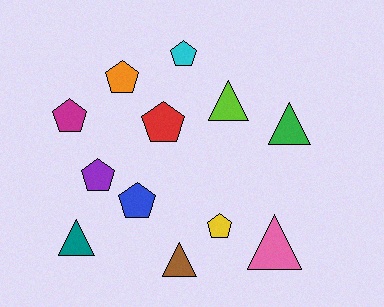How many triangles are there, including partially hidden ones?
There are 5 triangles.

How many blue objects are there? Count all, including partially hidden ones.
There is 1 blue object.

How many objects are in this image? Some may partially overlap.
There are 12 objects.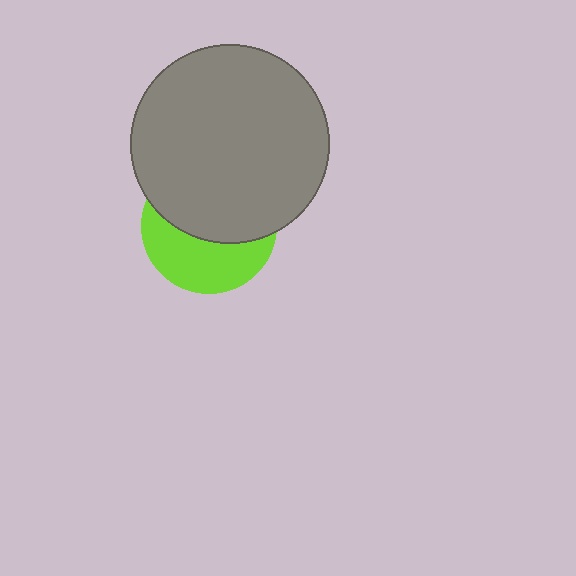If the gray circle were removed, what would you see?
You would see the complete lime circle.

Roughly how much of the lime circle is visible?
A small part of it is visible (roughly 43%).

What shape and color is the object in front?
The object in front is a gray circle.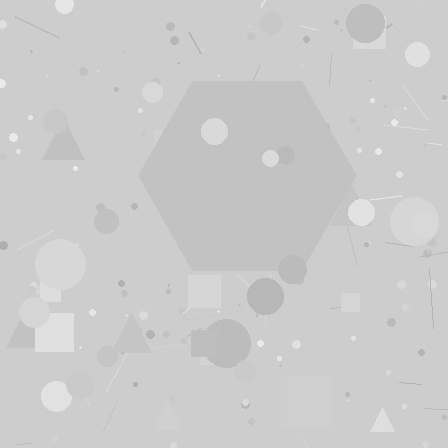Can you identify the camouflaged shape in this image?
The camouflaged shape is a hexagon.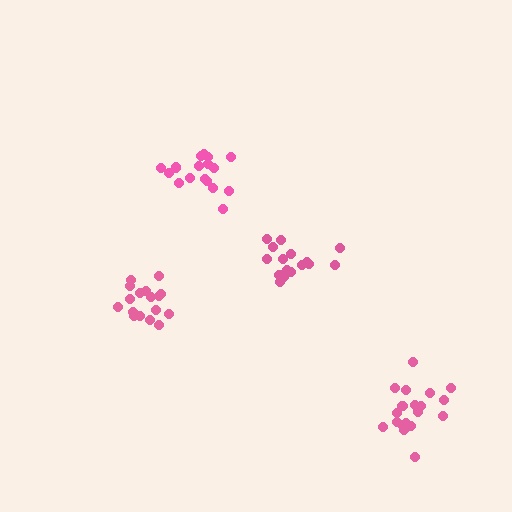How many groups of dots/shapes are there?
There are 4 groups.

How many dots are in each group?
Group 1: 18 dots, Group 2: 17 dots, Group 3: 18 dots, Group 4: 20 dots (73 total).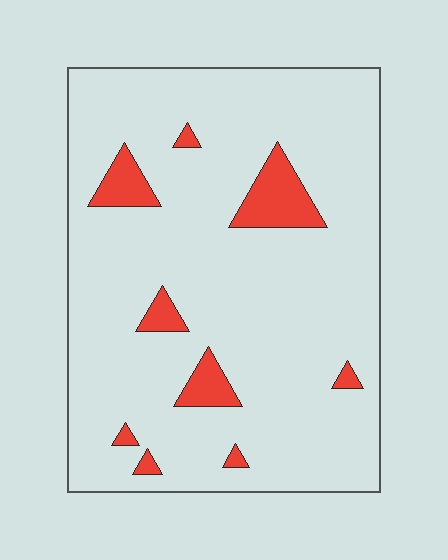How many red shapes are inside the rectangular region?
9.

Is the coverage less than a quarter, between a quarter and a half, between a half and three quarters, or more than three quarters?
Less than a quarter.